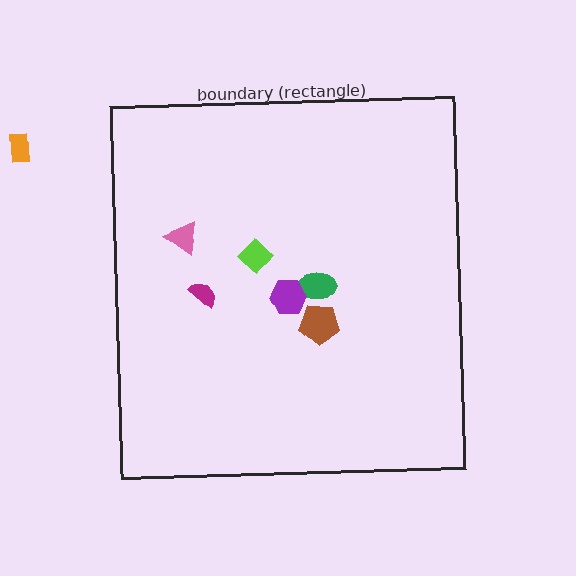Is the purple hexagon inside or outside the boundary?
Inside.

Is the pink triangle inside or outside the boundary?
Inside.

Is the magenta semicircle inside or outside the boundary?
Inside.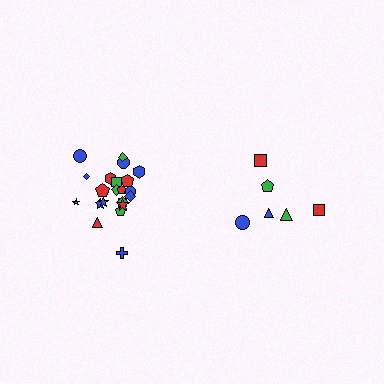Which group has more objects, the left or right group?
The left group.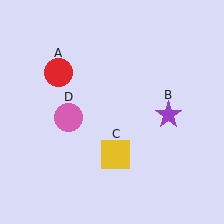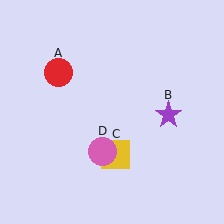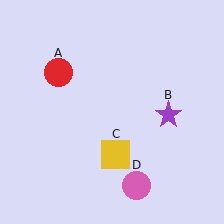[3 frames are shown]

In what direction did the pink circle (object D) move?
The pink circle (object D) moved down and to the right.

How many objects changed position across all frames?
1 object changed position: pink circle (object D).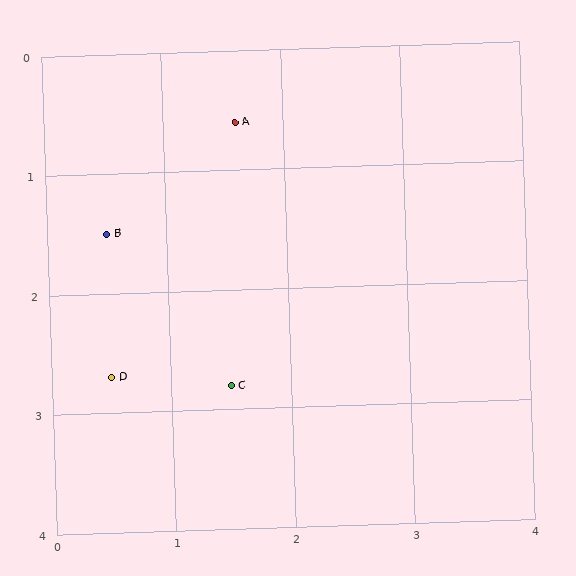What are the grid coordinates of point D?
Point D is at approximately (0.5, 2.7).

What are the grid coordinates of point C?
Point C is at approximately (1.5, 2.8).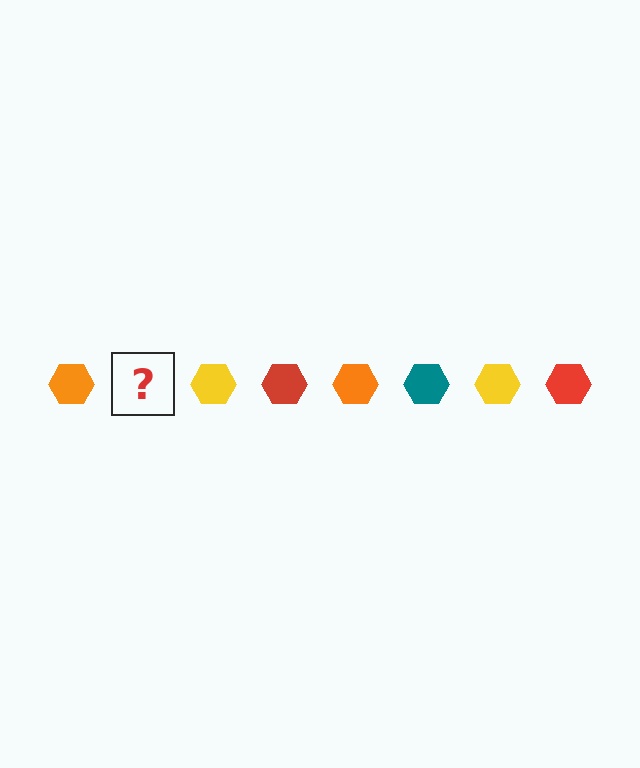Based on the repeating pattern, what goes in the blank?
The blank should be a teal hexagon.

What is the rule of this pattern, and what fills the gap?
The rule is that the pattern cycles through orange, teal, yellow, red hexagons. The gap should be filled with a teal hexagon.